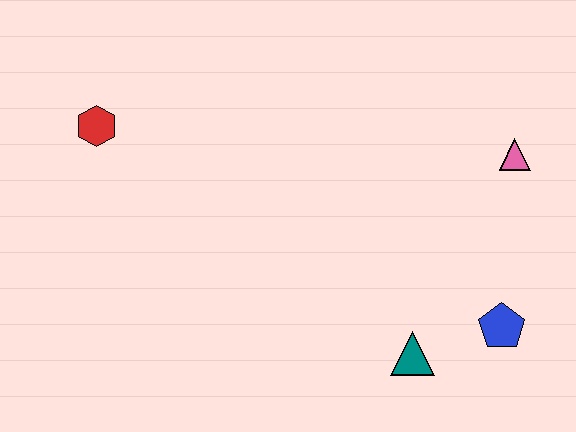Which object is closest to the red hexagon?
The teal triangle is closest to the red hexagon.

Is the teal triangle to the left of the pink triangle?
Yes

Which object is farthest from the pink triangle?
The red hexagon is farthest from the pink triangle.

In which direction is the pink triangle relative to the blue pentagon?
The pink triangle is above the blue pentagon.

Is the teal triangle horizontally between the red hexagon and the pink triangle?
Yes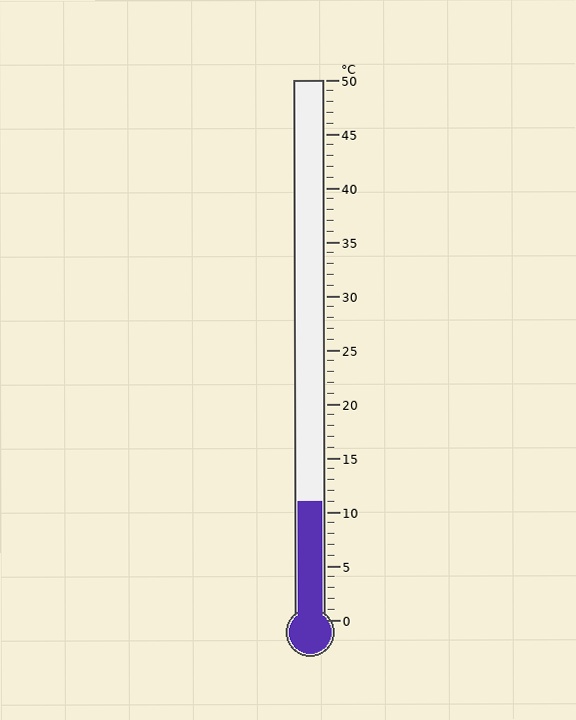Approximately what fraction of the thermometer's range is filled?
The thermometer is filled to approximately 20% of its range.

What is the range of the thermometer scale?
The thermometer scale ranges from 0°C to 50°C.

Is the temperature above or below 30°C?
The temperature is below 30°C.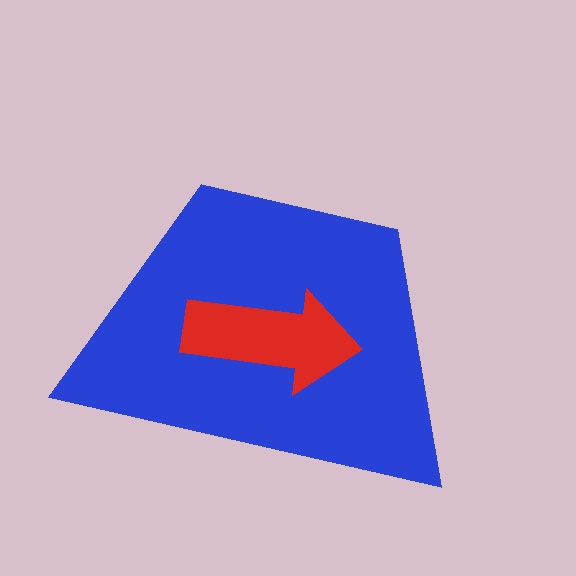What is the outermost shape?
The blue trapezoid.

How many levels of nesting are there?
2.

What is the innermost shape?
The red arrow.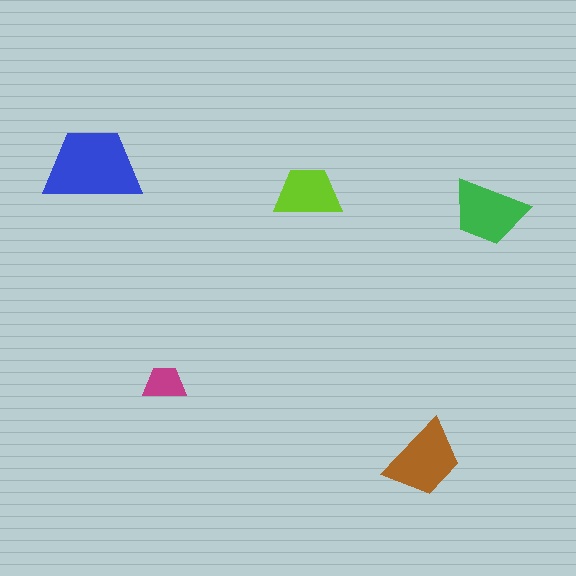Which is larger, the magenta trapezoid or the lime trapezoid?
The lime one.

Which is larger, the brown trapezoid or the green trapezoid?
The brown one.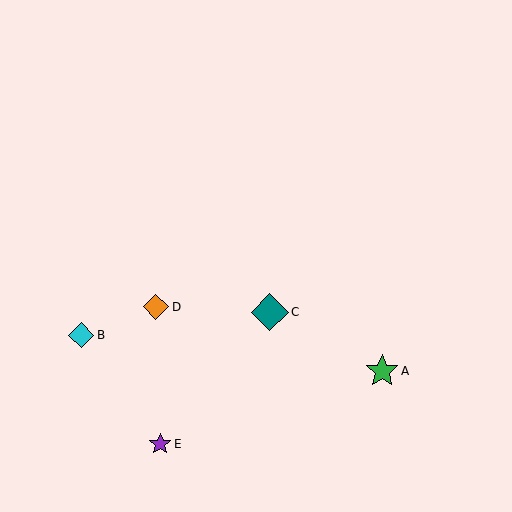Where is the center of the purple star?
The center of the purple star is at (160, 444).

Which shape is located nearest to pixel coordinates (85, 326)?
The cyan diamond (labeled B) at (81, 335) is nearest to that location.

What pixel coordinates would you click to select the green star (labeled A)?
Click at (382, 371) to select the green star A.